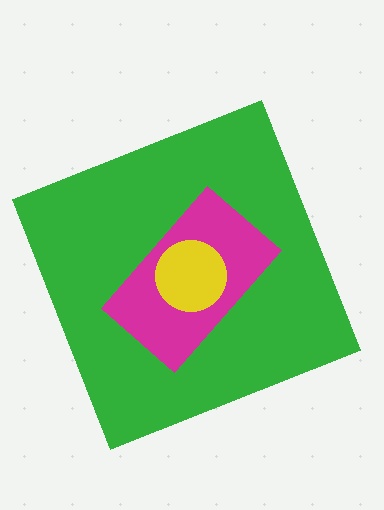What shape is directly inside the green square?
The magenta rectangle.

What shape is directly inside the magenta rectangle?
The yellow circle.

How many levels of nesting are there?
3.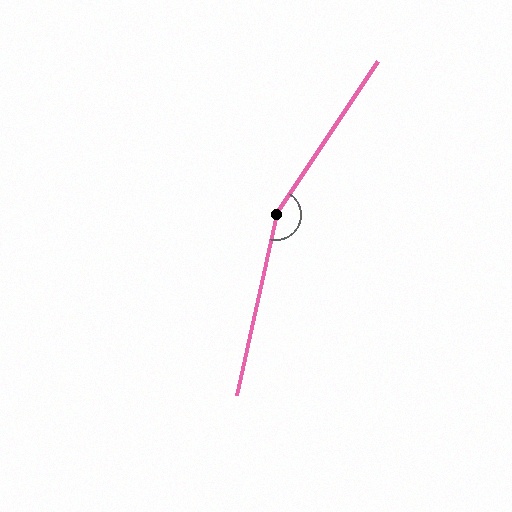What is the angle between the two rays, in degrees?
Approximately 159 degrees.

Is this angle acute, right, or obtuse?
It is obtuse.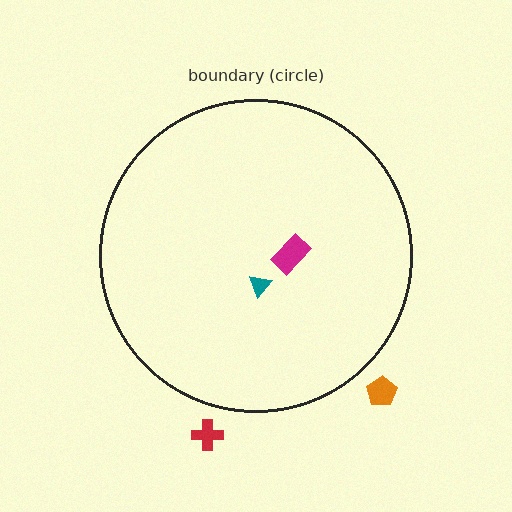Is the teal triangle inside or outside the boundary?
Inside.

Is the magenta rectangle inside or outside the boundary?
Inside.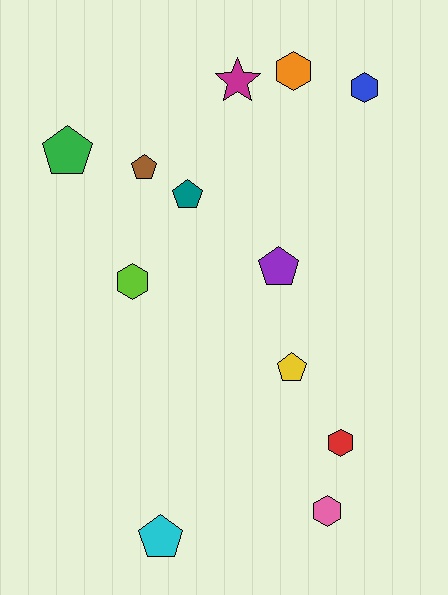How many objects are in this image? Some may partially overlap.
There are 12 objects.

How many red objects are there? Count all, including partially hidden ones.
There is 1 red object.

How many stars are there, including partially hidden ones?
There is 1 star.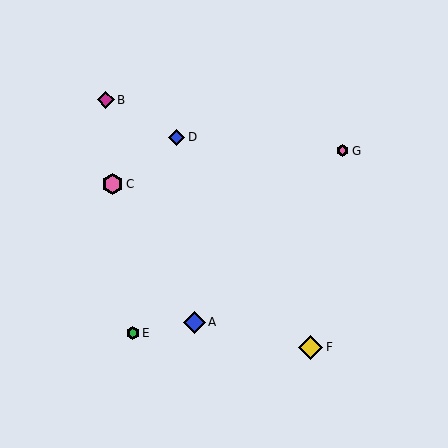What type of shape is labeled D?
Shape D is a blue diamond.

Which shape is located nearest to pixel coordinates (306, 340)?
The yellow diamond (labeled F) at (311, 347) is nearest to that location.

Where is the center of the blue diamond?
The center of the blue diamond is at (177, 137).